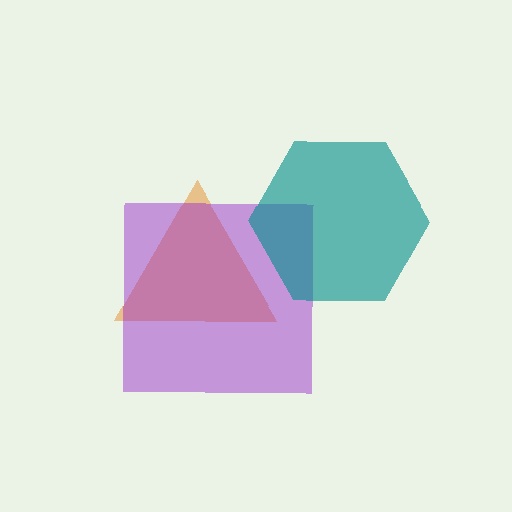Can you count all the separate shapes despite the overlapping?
Yes, there are 3 separate shapes.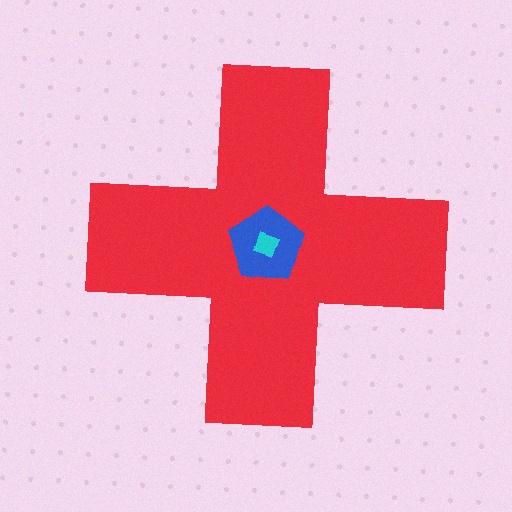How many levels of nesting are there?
3.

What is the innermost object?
The cyan square.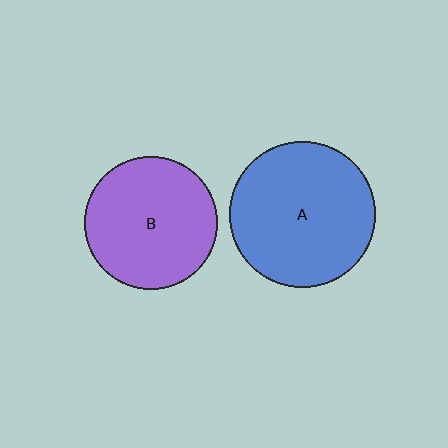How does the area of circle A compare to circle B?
Approximately 1.2 times.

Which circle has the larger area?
Circle A (blue).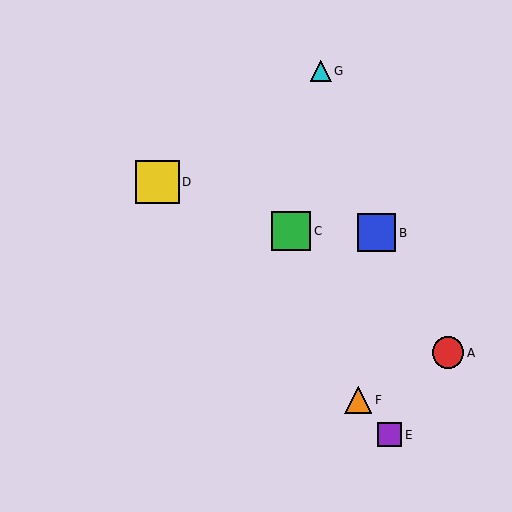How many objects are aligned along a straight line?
3 objects (D, E, F) are aligned along a straight line.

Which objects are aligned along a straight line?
Objects D, E, F are aligned along a straight line.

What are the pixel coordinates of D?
Object D is at (157, 182).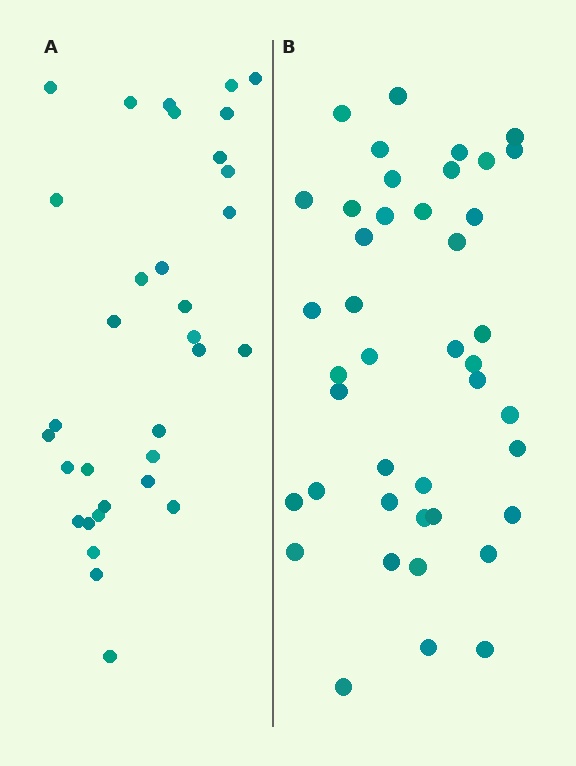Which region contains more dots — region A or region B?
Region B (the right region) has more dots.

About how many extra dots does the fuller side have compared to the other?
Region B has roughly 8 or so more dots than region A.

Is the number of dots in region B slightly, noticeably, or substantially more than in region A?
Region B has noticeably more, but not dramatically so. The ratio is roughly 1.3 to 1.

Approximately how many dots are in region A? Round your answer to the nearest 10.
About 30 dots. (The exact count is 33, which rounds to 30.)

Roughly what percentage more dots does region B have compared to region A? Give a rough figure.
About 25% more.